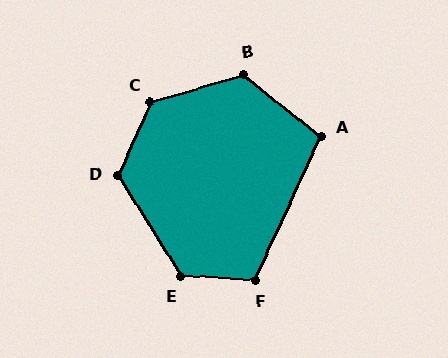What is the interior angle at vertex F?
Approximately 111 degrees (obtuse).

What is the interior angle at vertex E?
Approximately 126 degrees (obtuse).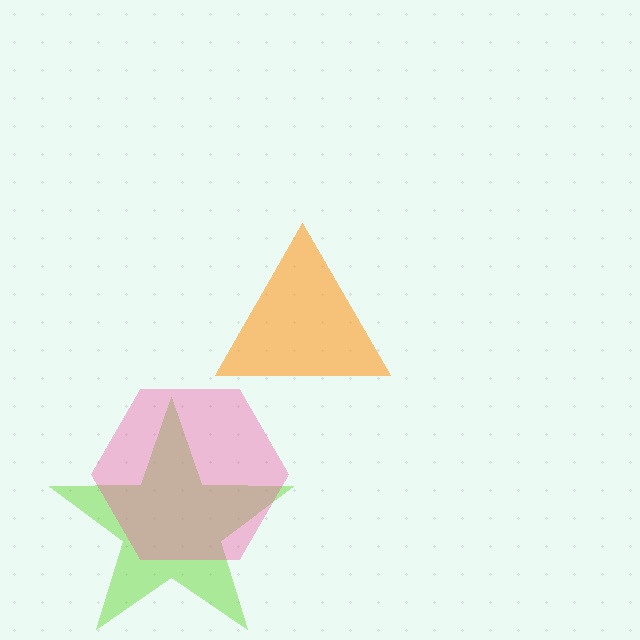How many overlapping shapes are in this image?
There are 3 overlapping shapes in the image.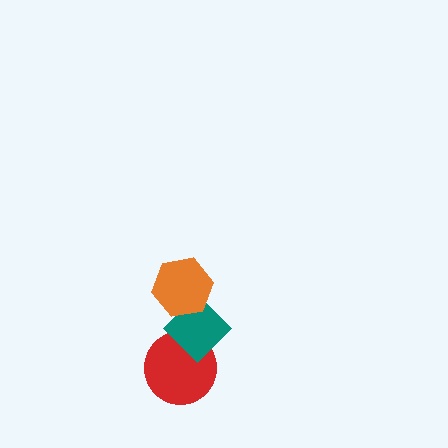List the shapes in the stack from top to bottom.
From top to bottom: the orange hexagon, the teal diamond, the red circle.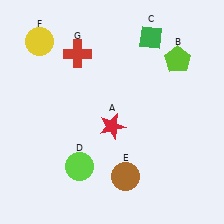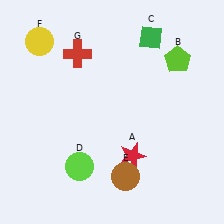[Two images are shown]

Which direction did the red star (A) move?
The red star (A) moved down.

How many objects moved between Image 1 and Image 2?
1 object moved between the two images.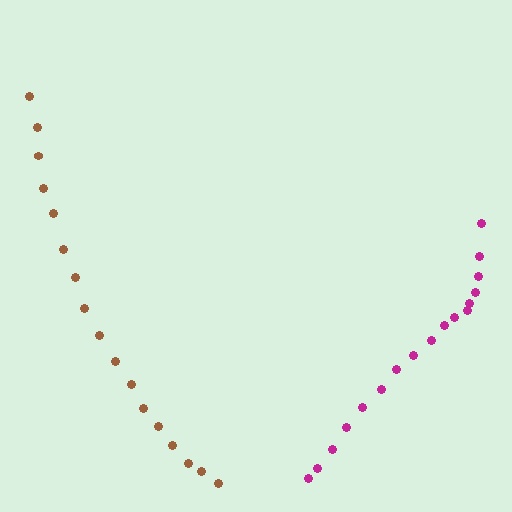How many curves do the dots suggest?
There are 2 distinct paths.